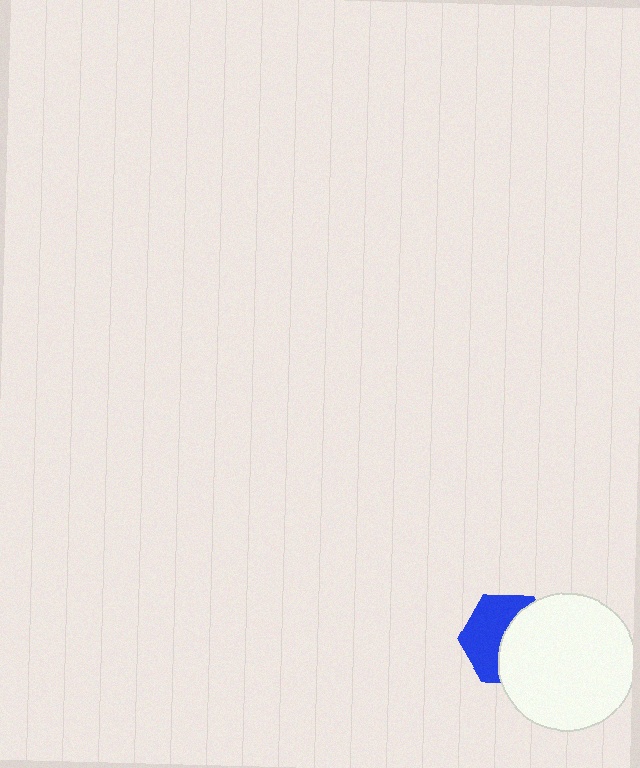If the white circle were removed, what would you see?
You would see the complete blue hexagon.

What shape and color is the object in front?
The object in front is a white circle.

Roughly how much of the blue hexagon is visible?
About half of it is visible (roughly 50%).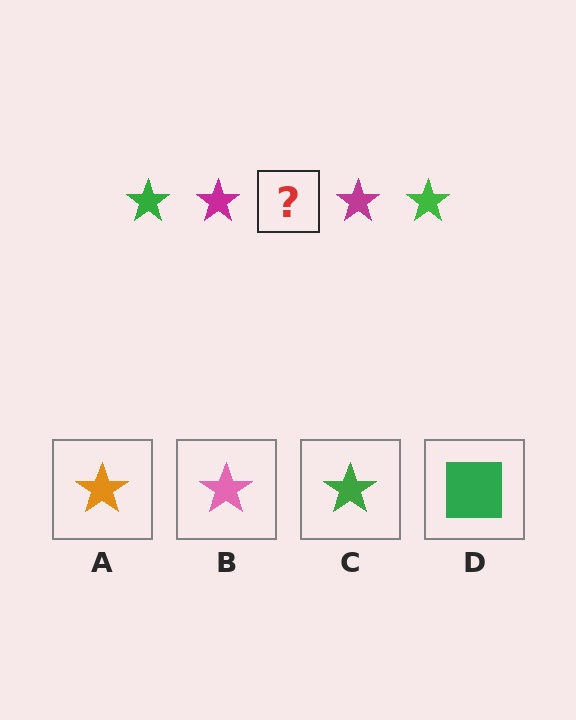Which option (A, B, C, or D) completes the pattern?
C.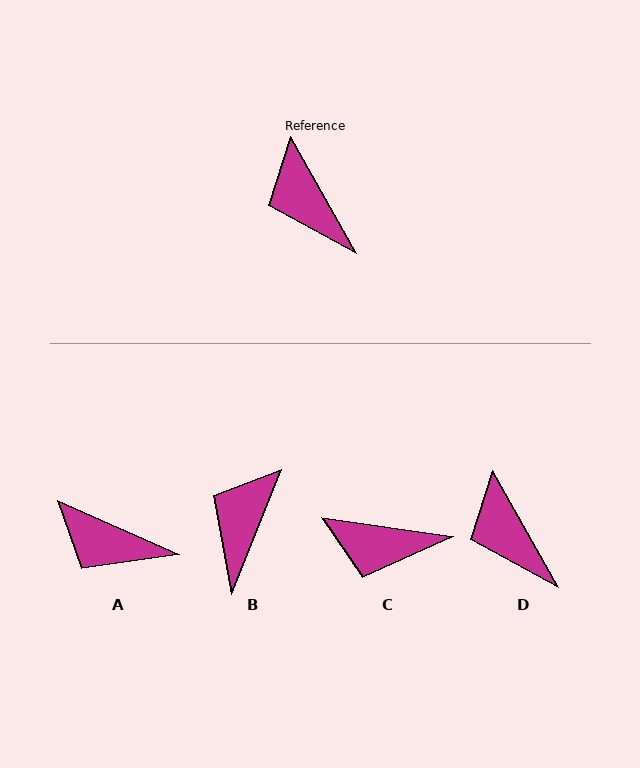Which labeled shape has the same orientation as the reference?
D.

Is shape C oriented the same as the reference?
No, it is off by about 52 degrees.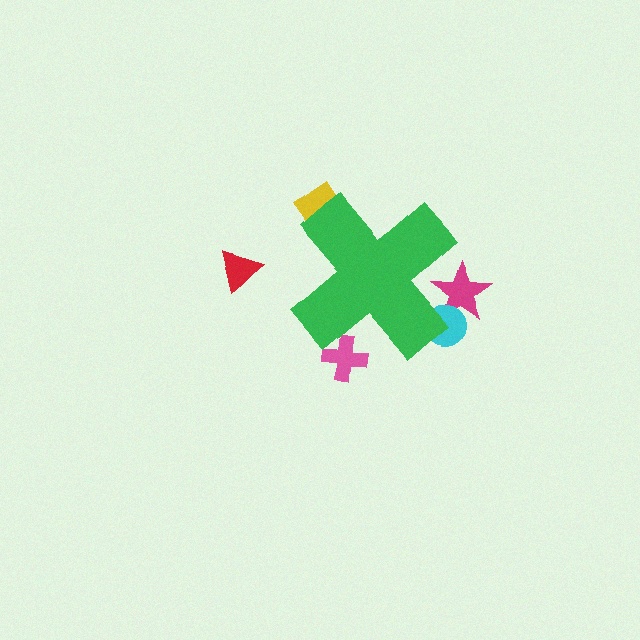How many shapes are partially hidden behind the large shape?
4 shapes are partially hidden.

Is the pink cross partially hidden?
Yes, the pink cross is partially hidden behind the green cross.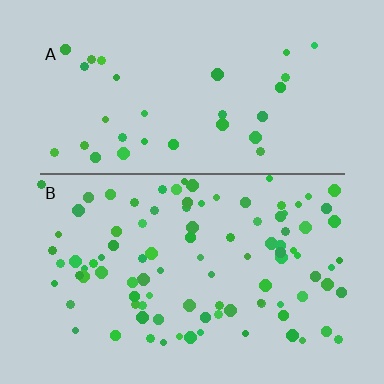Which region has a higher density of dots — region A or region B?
B (the bottom).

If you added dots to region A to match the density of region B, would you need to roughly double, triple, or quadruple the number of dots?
Approximately triple.